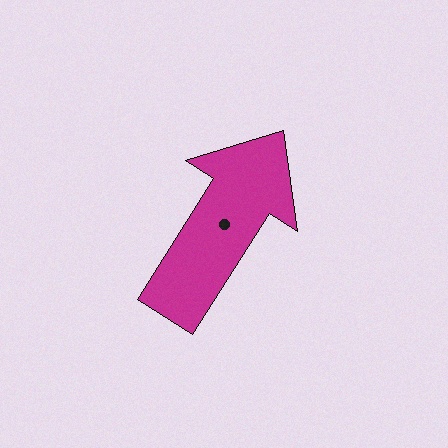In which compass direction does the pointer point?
Northeast.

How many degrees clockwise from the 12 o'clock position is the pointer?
Approximately 32 degrees.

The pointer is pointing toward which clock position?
Roughly 1 o'clock.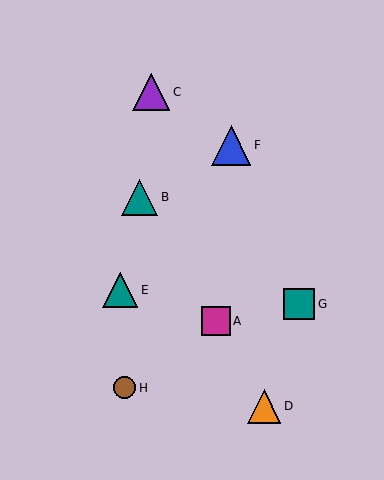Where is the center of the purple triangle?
The center of the purple triangle is at (151, 92).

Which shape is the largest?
The blue triangle (labeled F) is the largest.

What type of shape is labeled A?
Shape A is a magenta square.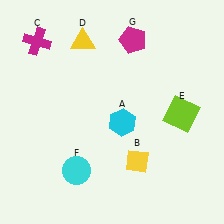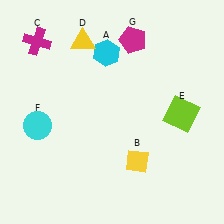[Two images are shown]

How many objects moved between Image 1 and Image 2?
2 objects moved between the two images.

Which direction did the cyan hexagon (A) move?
The cyan hexagon (A) moved up.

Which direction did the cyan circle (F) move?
The cyan circle (F) moved up.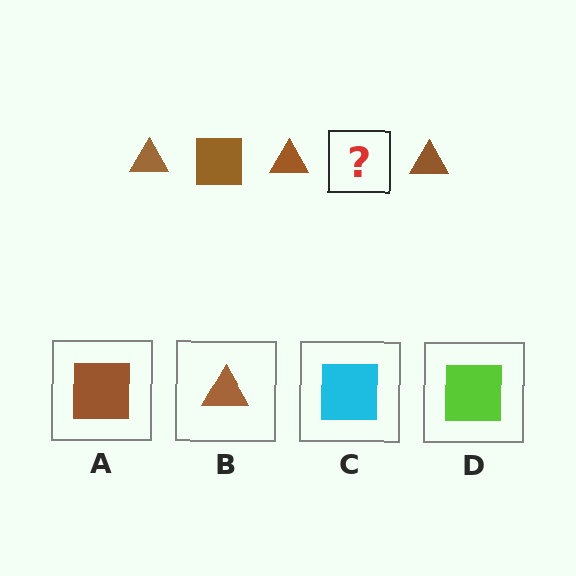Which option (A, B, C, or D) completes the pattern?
A.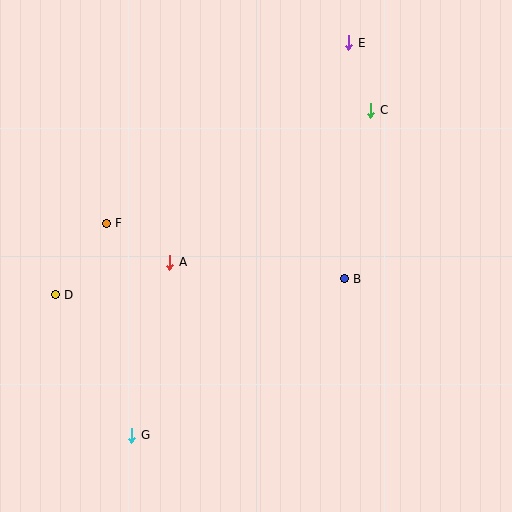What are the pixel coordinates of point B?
Point B is at (344, 279).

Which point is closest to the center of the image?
Point A at (170, 262) is closest to the center.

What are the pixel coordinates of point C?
Point C is at (371, 110).